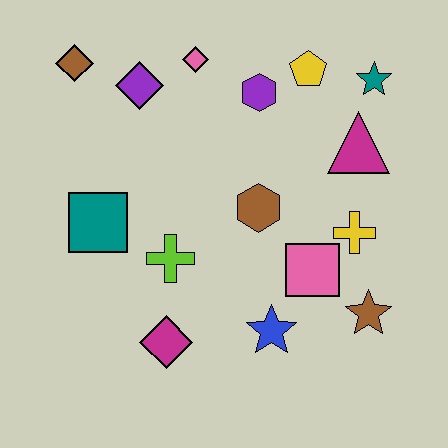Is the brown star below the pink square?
Yes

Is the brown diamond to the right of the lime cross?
No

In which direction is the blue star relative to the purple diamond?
The blue star is below the purple diamond.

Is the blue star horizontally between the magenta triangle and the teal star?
No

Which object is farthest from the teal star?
The magenta diamond is farthest from the teal star.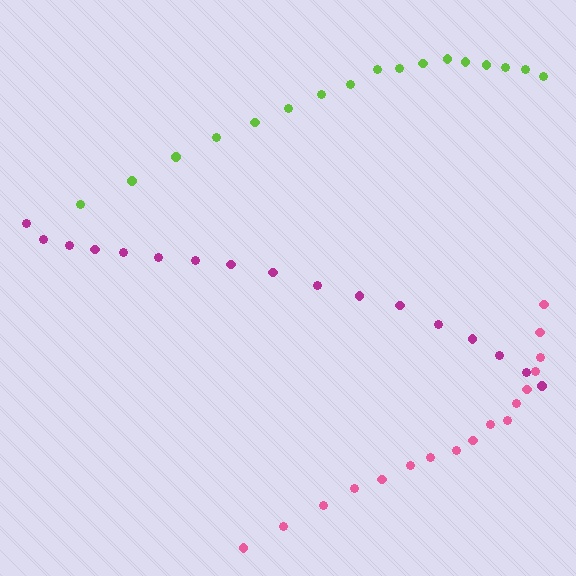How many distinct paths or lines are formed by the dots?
There are 3 distinct paths.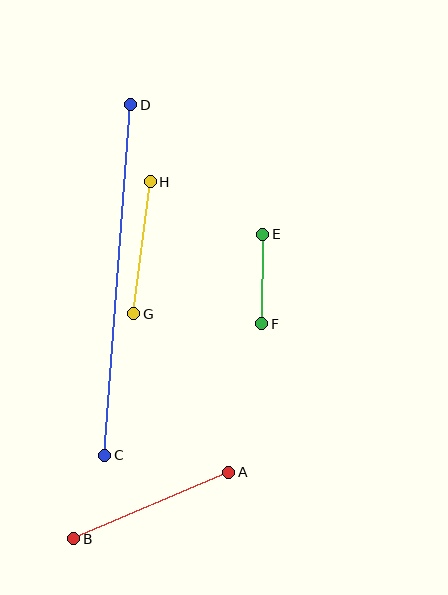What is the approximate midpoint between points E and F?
The midpoint is at approximately (262, 279) pixels.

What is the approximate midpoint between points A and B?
The midpoint is at approximately (151, 506) pixels.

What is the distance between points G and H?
The distance is approximately 133 pixels.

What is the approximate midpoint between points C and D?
The midpoint is at approximately (118, 280) pixels.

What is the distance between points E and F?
The distance is approximately 89 pixels.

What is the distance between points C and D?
The distance is approximately 352 pixels.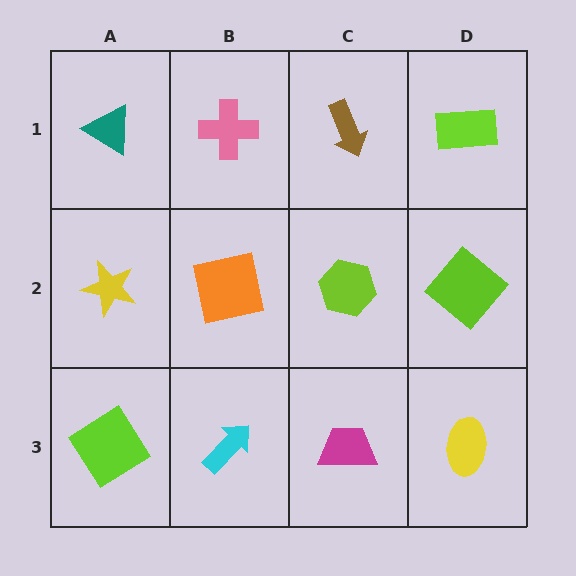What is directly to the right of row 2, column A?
An orange square.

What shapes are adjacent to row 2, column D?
A lime rectangle (row 1, column D), a yellow ellipse (row 3, column D), a lime hexagon (row 2, column C).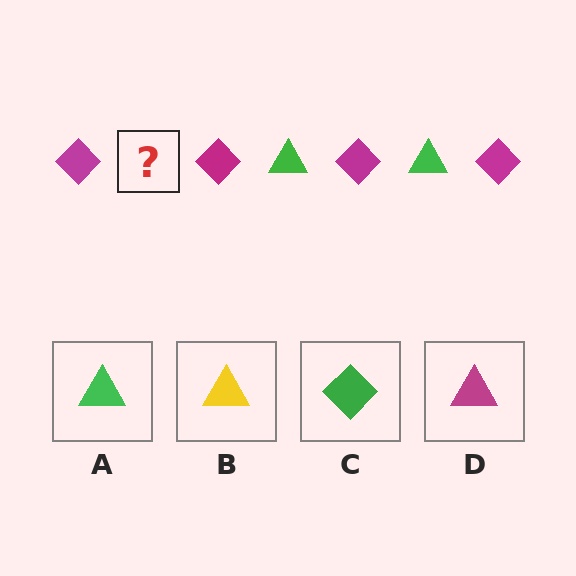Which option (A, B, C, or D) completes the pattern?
A.